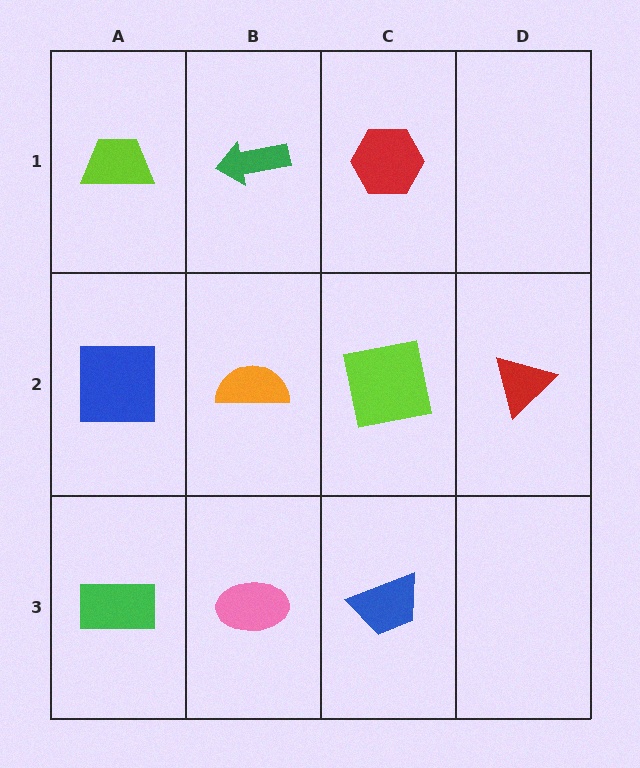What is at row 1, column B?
A green arrow.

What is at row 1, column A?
A lime trapezoid.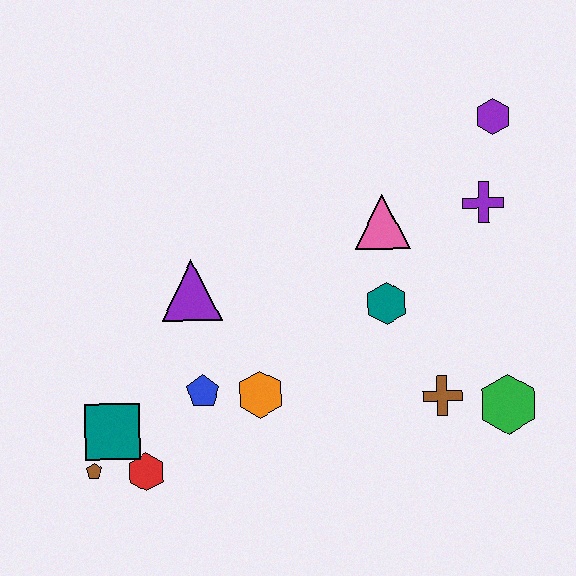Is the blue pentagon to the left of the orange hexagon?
Yes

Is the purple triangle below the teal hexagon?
No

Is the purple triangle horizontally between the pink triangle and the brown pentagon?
Yes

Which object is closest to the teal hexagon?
The pink triangle is closest to the teal hexagon.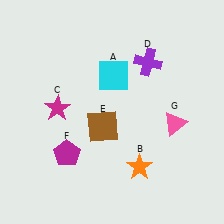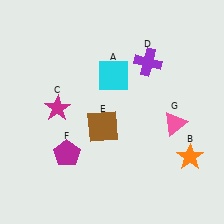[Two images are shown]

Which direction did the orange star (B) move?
The orange star (B) moved right.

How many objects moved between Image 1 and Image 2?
1 object moved between the two images.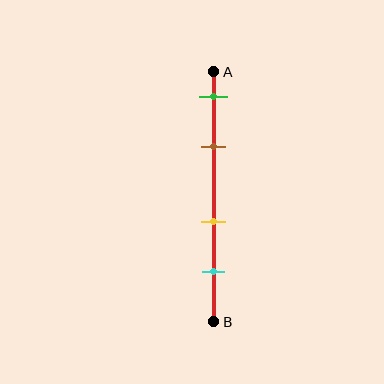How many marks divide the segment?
There are 4 marks dividing the segment.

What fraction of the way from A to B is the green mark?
The green mark is approximately 10% (0.1) of the way from A to B.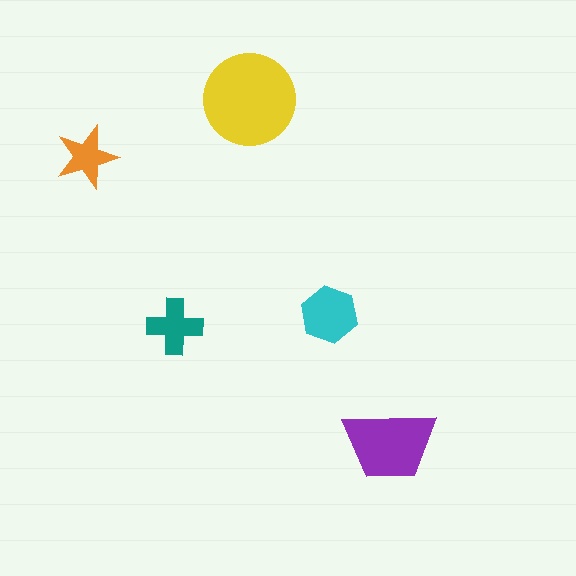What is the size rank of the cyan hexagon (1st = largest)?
3rd.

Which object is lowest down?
The purple trapezoid is bottommost.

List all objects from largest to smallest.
The yellow circle, the purple trapezoid, the cyan hexagon, the teal cross, the orange star.